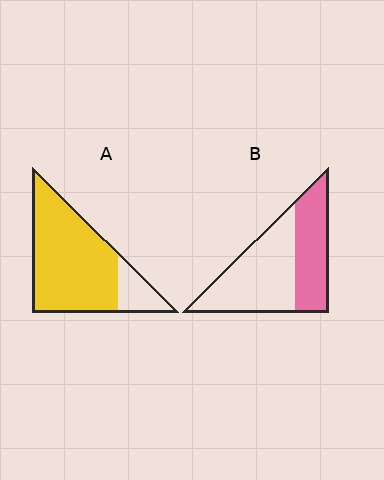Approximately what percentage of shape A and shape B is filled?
A is approximately 80% and B is approximately 40%.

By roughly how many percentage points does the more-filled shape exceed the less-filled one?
By roughly 40 percentage points (A over B).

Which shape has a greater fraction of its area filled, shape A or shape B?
Shape A.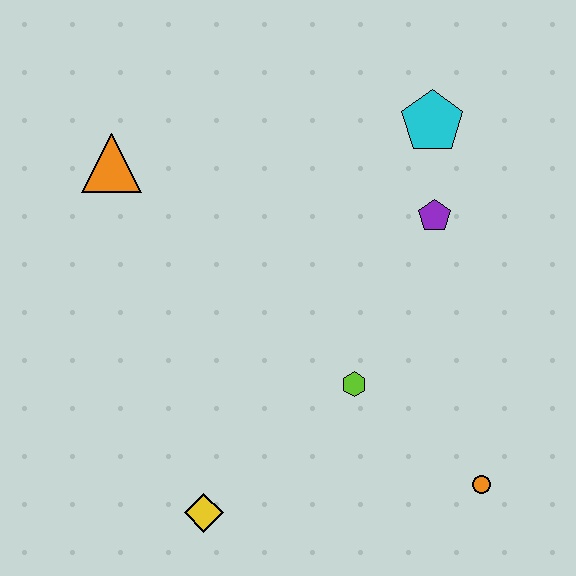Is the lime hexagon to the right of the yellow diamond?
Yes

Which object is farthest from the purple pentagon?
The yellow diamond is farthest from the purple pentagon.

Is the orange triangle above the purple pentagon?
Yes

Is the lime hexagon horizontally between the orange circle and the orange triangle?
Yes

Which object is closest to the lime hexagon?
The orange circle is closest to the lime hexagon.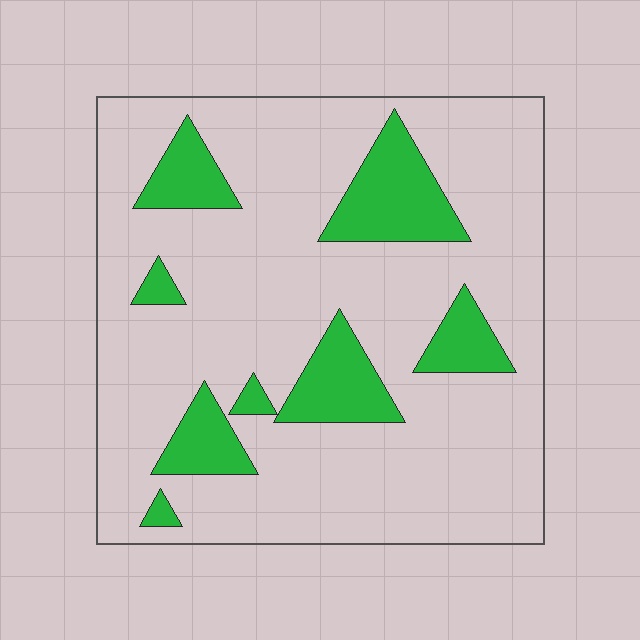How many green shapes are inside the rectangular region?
8.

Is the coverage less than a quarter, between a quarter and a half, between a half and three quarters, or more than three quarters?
Less than a quarter.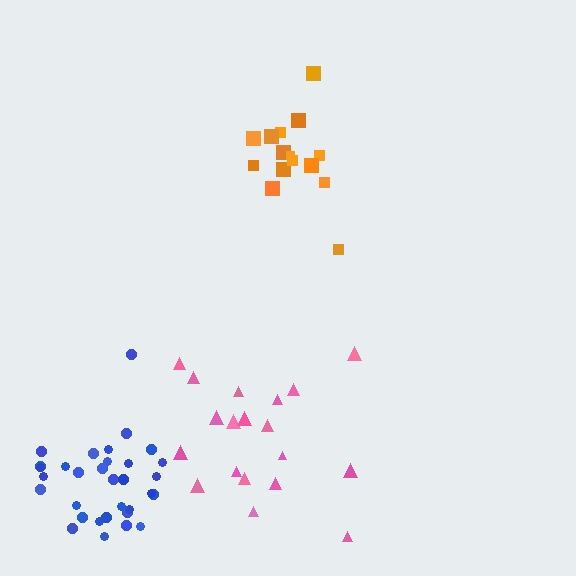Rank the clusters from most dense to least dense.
blue, orange, pink.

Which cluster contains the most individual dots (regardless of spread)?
Blue (32).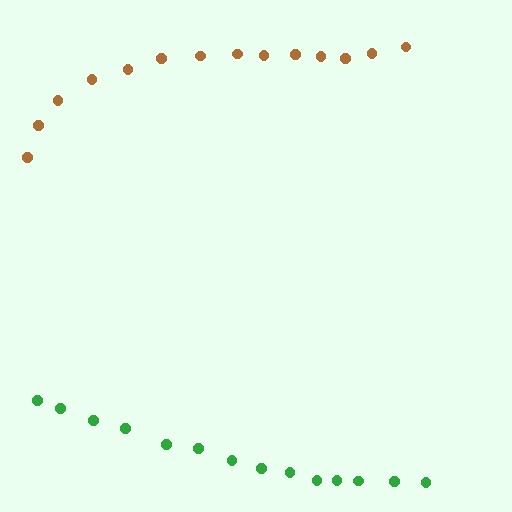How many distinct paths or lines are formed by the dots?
There are 2 distinct paths.